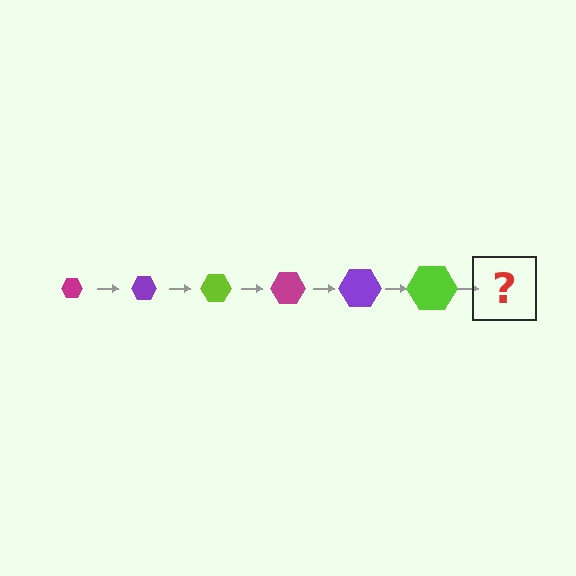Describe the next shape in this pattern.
It should be a magenta hexagon, larger than the previous one.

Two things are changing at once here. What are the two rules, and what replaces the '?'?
The two rules are that the hexagon grows larger each step and the color cycles through magenta, purple, and lime. The '?' should be a magenta hexagon, larger than the previous one.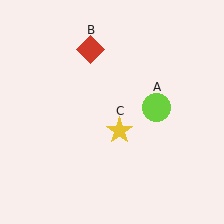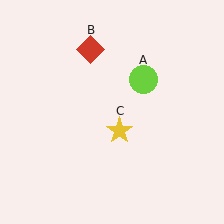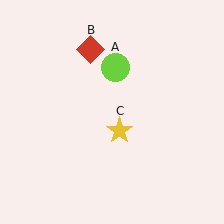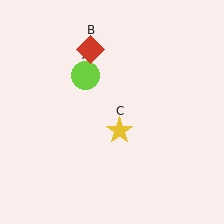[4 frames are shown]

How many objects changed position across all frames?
1 object changed position: lime circle (object A).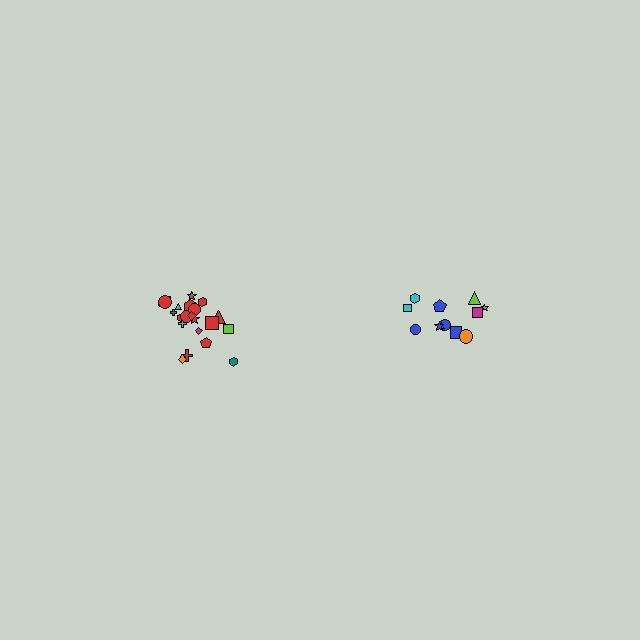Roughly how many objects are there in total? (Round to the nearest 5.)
Roughly 35 objects in total.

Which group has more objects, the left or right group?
The left group.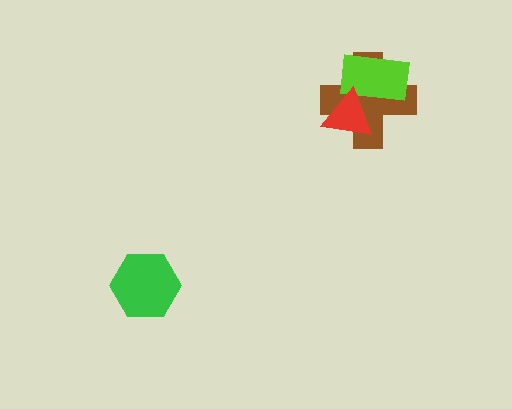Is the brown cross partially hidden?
Yes, it is partially covered by another shape.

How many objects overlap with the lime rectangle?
2 objects overlap with the lime rectangle.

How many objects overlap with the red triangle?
2 objects overlap with the red triangle.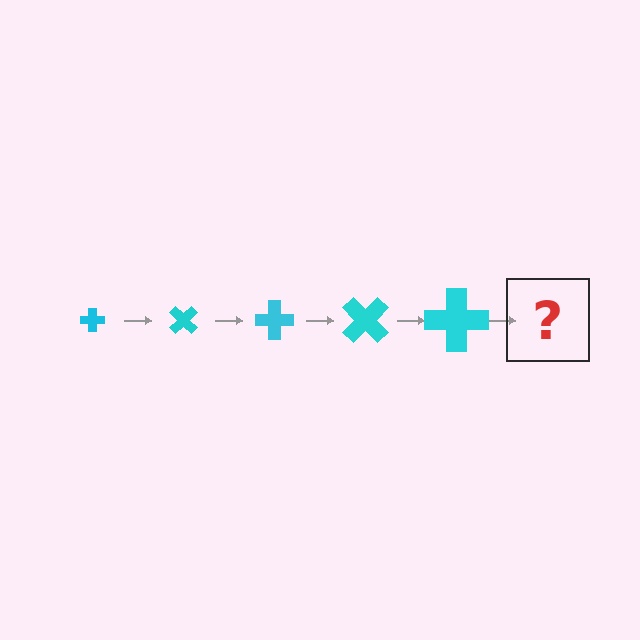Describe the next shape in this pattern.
It should be a cross, larger than the previous one and rotated 225 degrees from the start.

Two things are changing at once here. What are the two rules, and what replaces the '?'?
The two rules are that the cross grows larger each step and it rotates 45 degrees each step. The '?' should be a cross, larger than the previous one and rotated 225 degrees from the start.